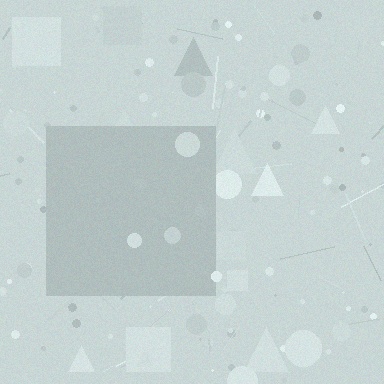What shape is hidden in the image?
A square is hidden in the image.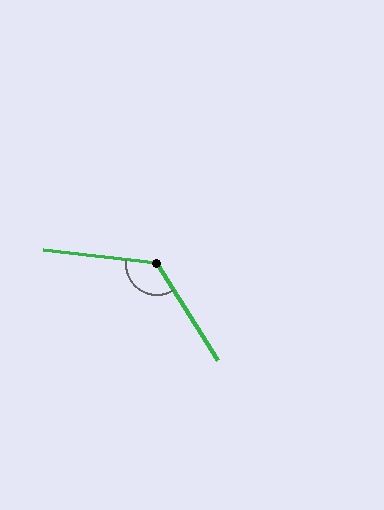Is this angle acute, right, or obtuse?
It is obtuse.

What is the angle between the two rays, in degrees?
Approximately 129 degrees.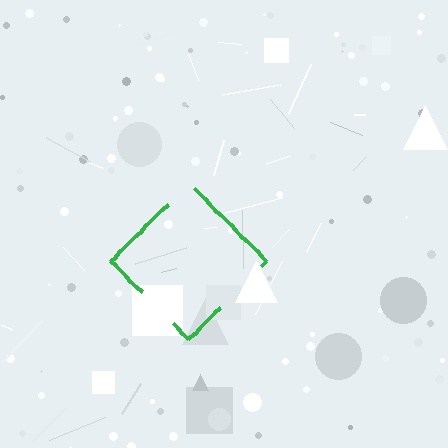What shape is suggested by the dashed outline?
The dashed outline suggests a diamond.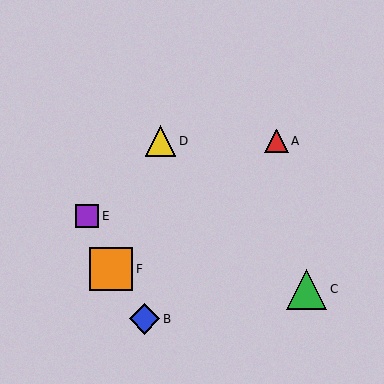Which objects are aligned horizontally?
Objects A, D are aligned horizontally.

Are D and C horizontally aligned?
No, D is at y≈141 and C is at y≈289.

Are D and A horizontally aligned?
Yes, both are at y≈141.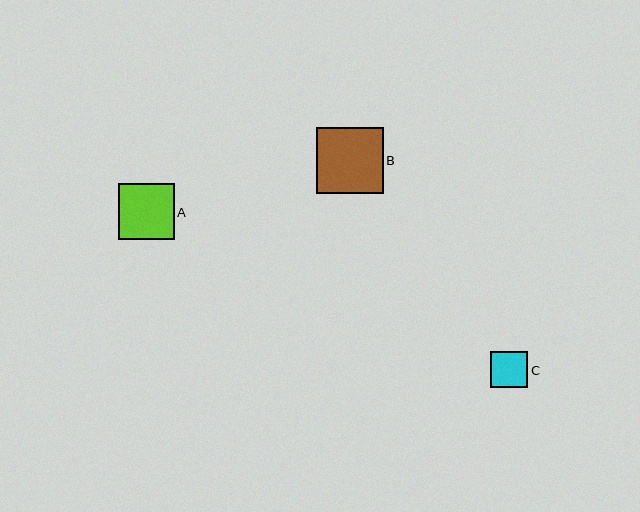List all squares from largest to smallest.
From largest to smallest: B, A, C.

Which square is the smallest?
Square C is the smallest with a size of approximately 37 pixels.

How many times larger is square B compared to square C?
Square B is approximately 1.8 times the size of square C.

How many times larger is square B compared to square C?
Square B is approximately 1.8 times the size of square C.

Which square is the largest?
Square B is the largest with a size of approximately 66 pixels.